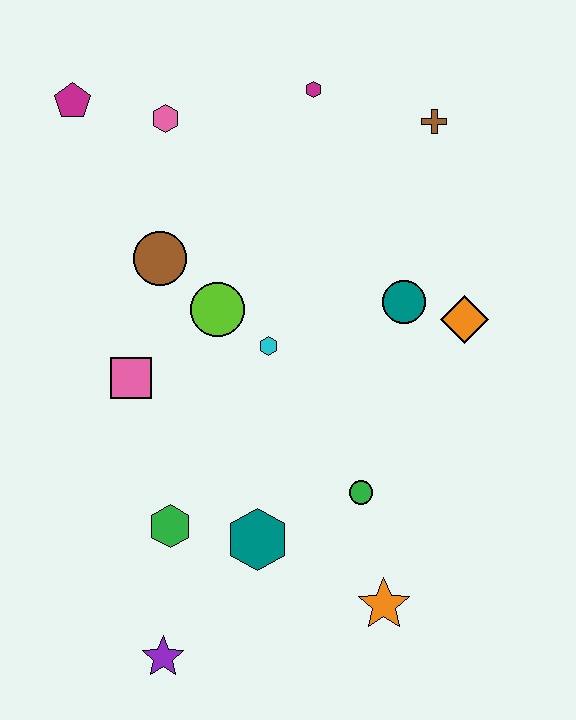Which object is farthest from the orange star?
The magenta pentagon is farthest from the orange star.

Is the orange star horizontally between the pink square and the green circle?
No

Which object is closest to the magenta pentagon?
The pink hexagon is closest to the magenta pentagon.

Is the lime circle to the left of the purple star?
No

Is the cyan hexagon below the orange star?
No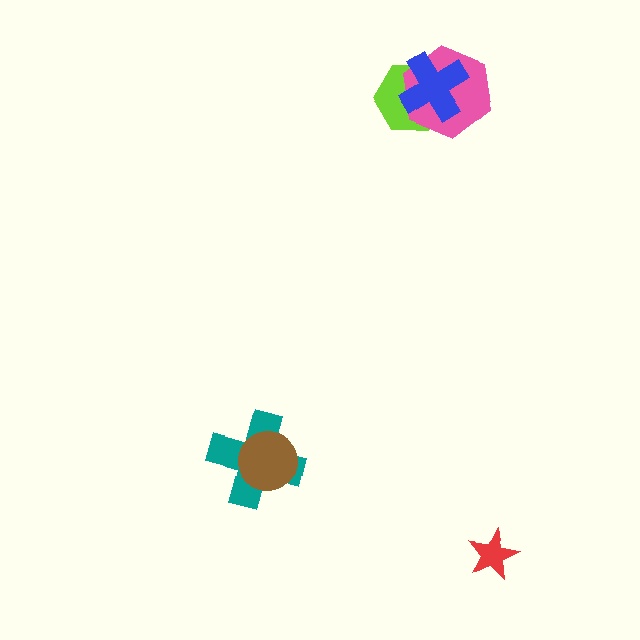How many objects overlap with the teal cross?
1 object overlaps with the teal cross.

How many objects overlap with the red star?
0 objects overlap with the red star.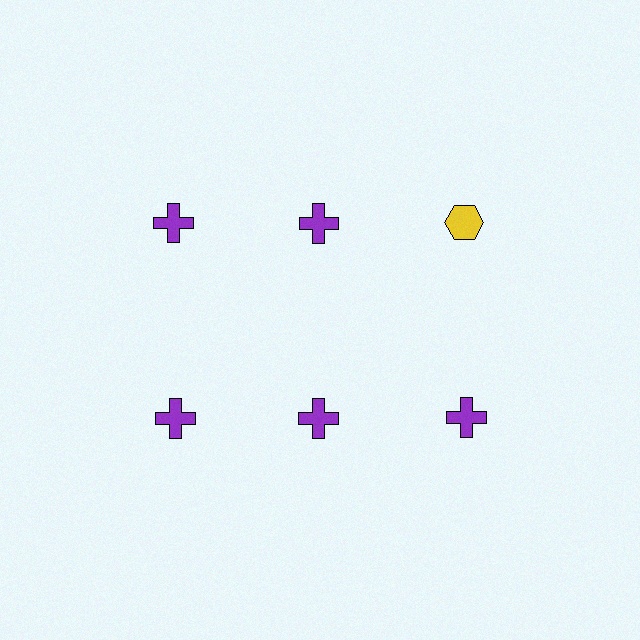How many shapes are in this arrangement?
There are 6 shapes arranged in a grid pattern.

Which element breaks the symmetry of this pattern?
The yellow hexagon in the top row, center column breaks the symmetry. All other shapes are purple crosses.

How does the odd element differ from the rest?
It differs in both color (yellow instead of purple) and shape (hexagon instead of cross).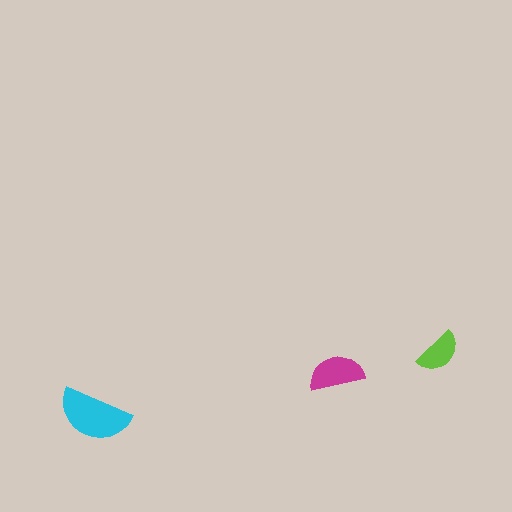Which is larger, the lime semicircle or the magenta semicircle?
The magenta one.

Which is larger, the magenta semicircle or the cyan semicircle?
The cyan one.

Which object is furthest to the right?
The lime semicircle is rightmost.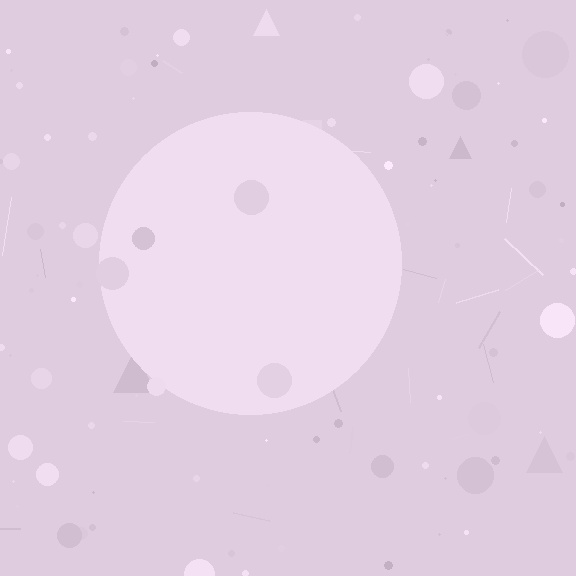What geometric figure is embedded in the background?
A circle is embedded in the background.